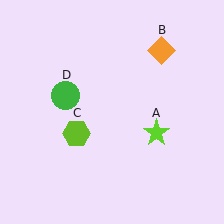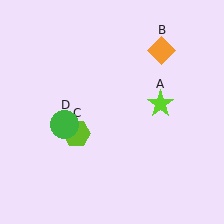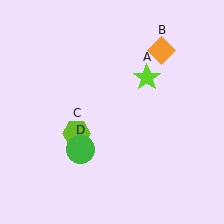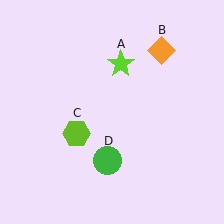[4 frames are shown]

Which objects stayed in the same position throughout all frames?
Orange diamond (object B) and lime hexagon (object C) remained stationary.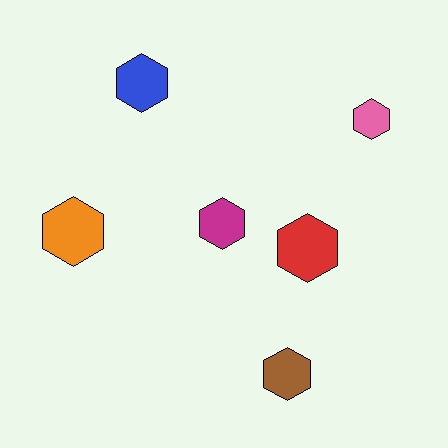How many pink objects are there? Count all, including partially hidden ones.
There is 1 pink object.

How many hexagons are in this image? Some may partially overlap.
There are 6 hexagons.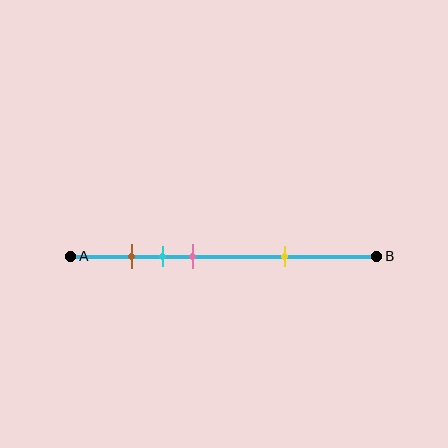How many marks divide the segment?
There are 4 marks dividing the segment.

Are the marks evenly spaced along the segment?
No, the marks are not evenly spaced.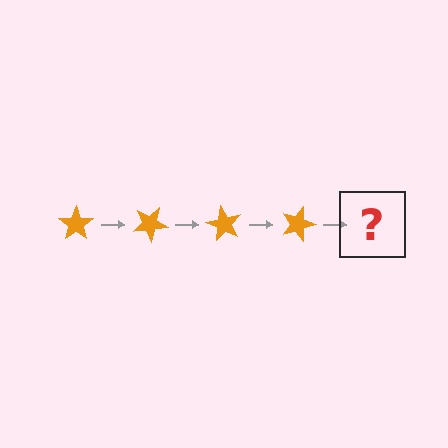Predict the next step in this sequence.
The next step is an orange star rotated 120 degrees.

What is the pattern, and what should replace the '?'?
The pattern is that the star rotates 30 degrees each step. The '?' should be an orange star rotated 120 degrees.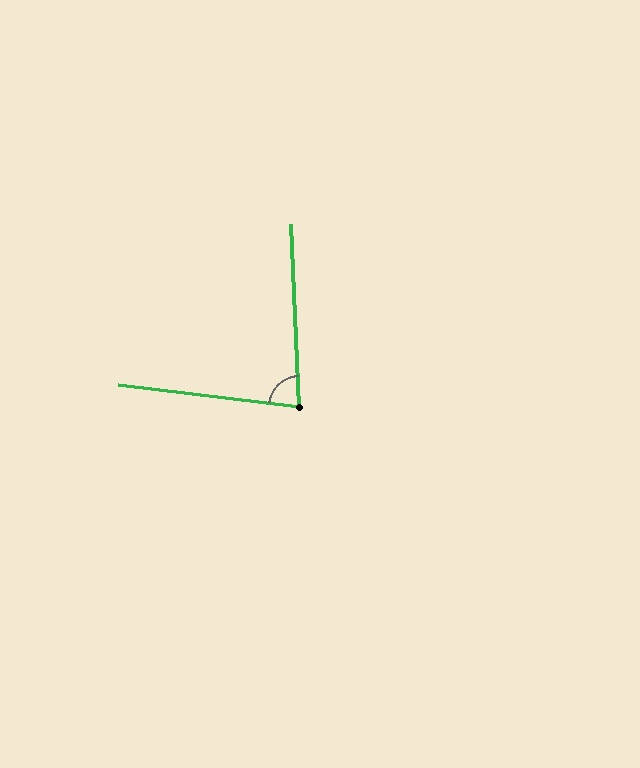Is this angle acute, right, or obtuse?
It is acute.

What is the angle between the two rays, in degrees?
Approximately 80 degrees.